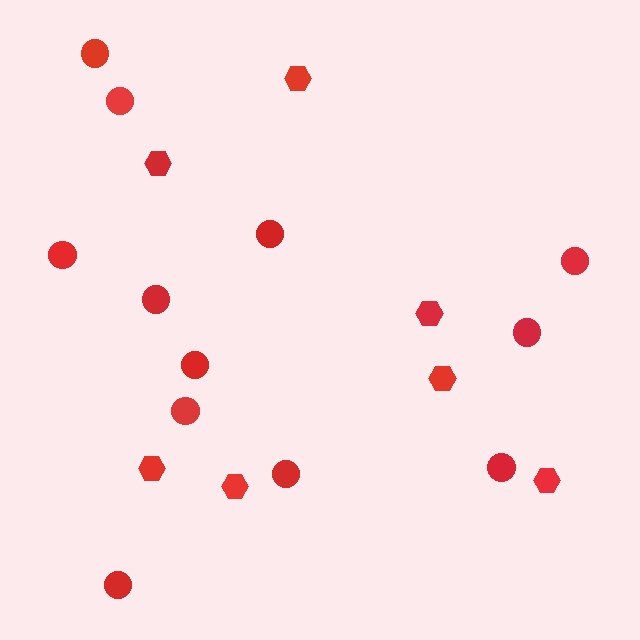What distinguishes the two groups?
There are 2 groups: one group of circles (12) and one group of hexagons (7).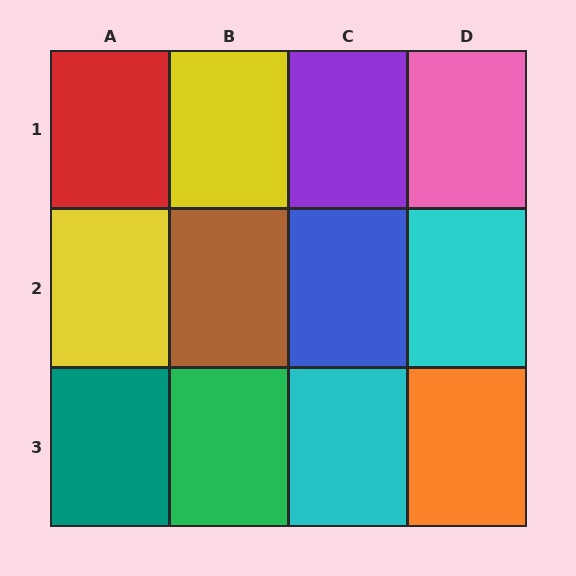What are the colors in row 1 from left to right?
Red, yellow, purple, pink.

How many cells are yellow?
2 cells are yellow.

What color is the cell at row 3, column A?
Teal.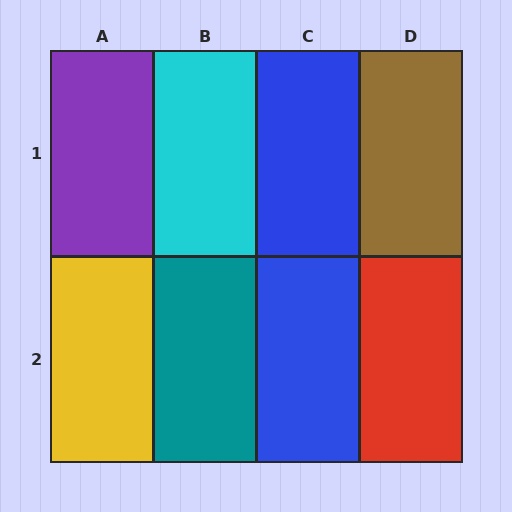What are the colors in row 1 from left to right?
Purple, cyan, blue, brown.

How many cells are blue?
2 cells are blue.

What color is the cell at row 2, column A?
Yellow.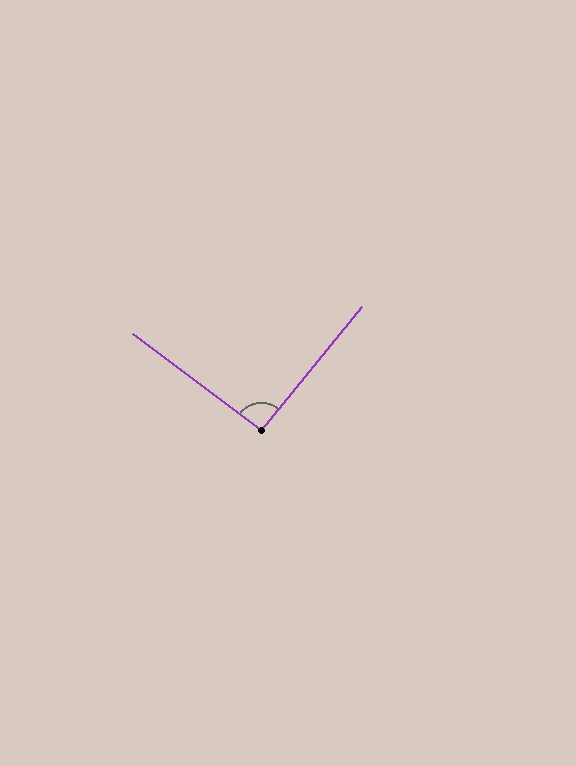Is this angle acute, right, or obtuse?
It is approximately a right angle.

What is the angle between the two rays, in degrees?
Approximately 92 degrees.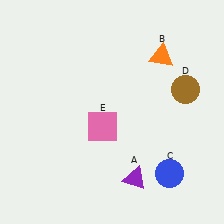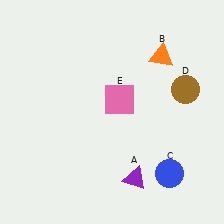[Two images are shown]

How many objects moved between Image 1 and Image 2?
1 object moved between the two images.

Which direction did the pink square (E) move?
The pink square (E) moved up.